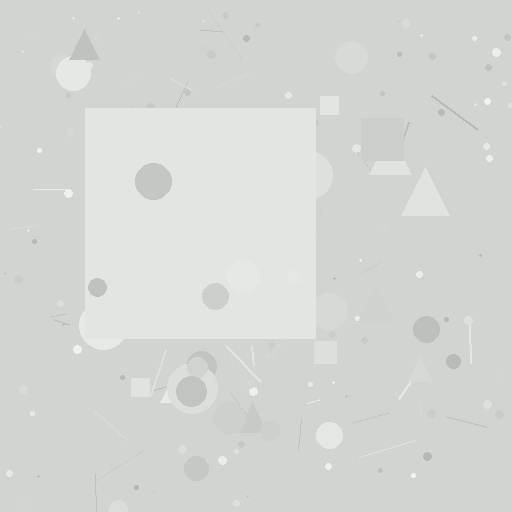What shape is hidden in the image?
A square is hidden in the image.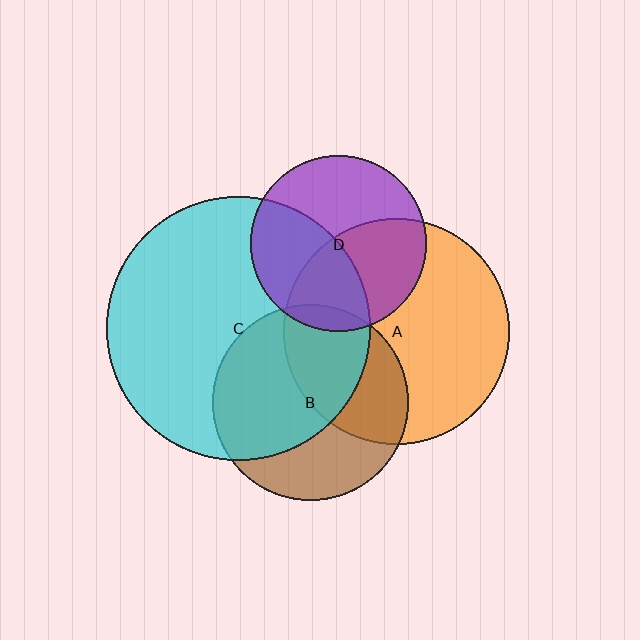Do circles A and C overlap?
Yes.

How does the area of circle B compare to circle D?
Approximately 1.2 times.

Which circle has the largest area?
Circle C (cyan).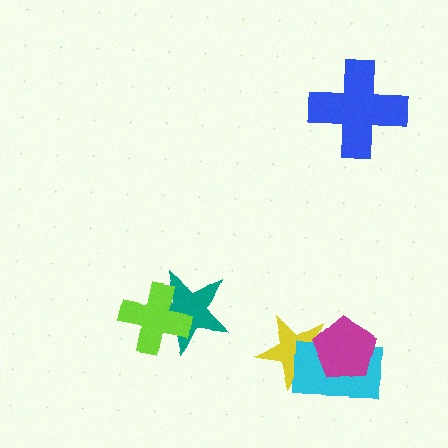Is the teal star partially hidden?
Yes, it is partially covered by another shape.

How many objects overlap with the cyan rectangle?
2 objects overlap with the cyan rectangle.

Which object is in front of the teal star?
The lime cross is in front of the teal star.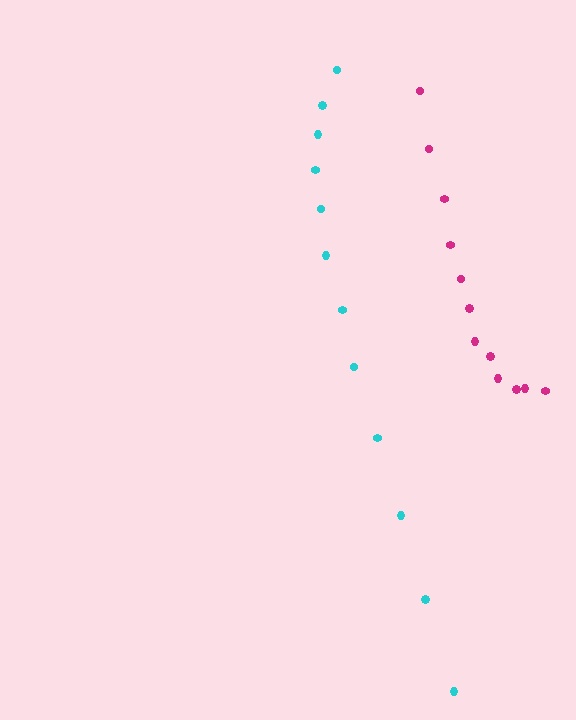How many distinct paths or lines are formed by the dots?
There are 2 distinct paths.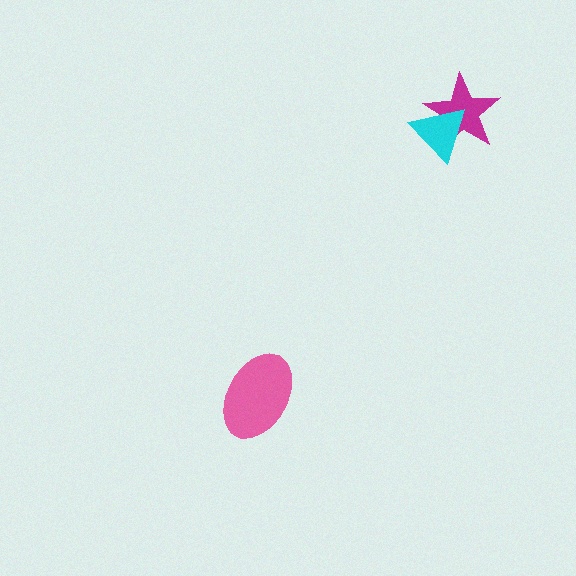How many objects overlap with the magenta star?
1 object overlaps with the magenta star.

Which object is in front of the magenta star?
The cyan triangle is in front of the magenta star.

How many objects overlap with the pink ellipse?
0 objects overlap with the pink ellipse.